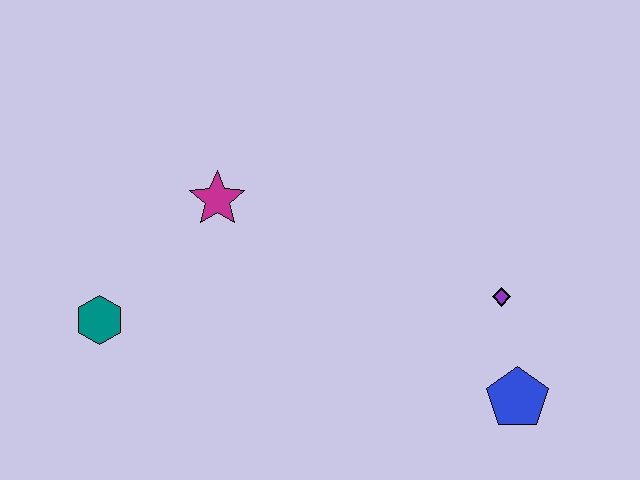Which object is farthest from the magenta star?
The blue pentagon is farthest from the magenta star.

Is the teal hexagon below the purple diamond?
Yes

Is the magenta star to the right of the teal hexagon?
Yes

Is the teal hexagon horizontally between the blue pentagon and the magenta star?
No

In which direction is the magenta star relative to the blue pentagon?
The magenta star is to the left of the blue pentagon.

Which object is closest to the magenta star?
The teal hexagon is closest to the magenta star.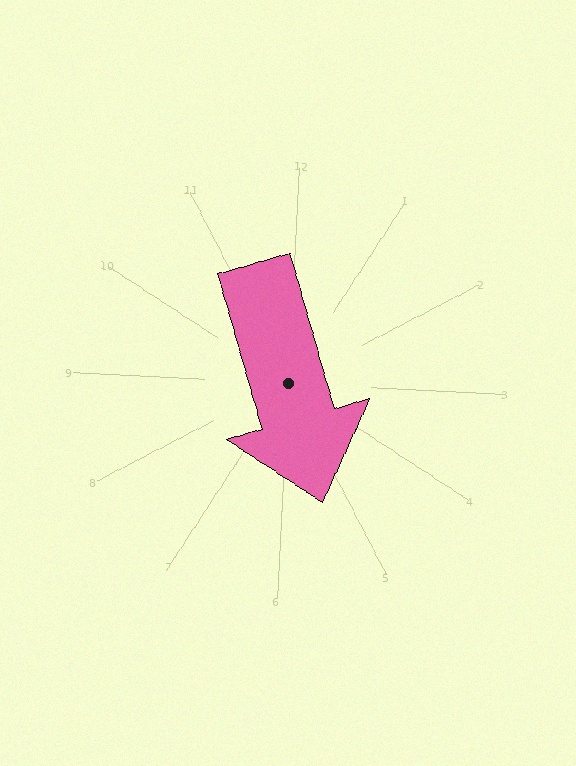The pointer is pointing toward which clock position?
Roughly 5 o'clock.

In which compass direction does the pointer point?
South.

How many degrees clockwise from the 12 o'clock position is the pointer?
Approximately 161 degrees.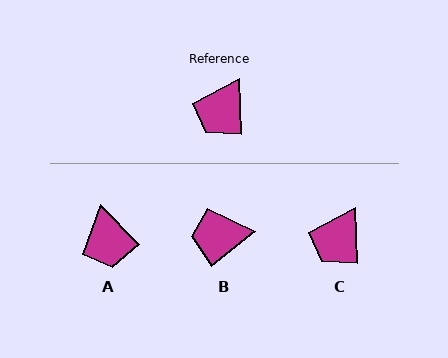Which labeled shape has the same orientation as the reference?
C.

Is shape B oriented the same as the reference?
No, it is off by about 53 degrees.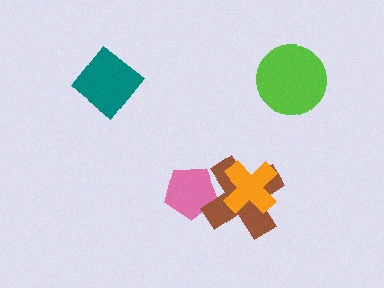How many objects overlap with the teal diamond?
0 objects overlap with the teal diamond.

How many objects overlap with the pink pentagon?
1 object overlaps with the pink pentagon.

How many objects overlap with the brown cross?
2 objects overlap with the brown cross.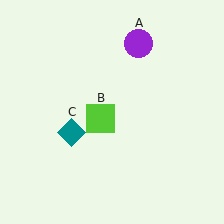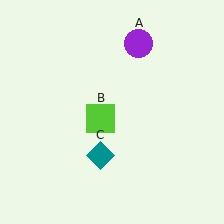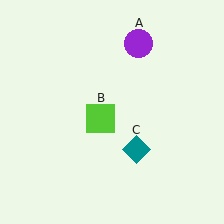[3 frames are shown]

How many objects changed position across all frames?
1 object changed position: teal diamond (object C).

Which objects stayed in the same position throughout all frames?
Purple circle (object A) and lime square (object B) remained stationary.